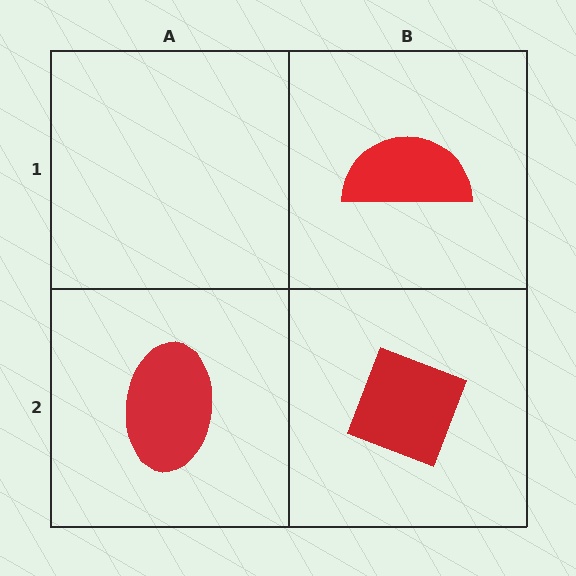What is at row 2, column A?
A red ellipse.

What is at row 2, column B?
A red diamond.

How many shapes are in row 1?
1 shape.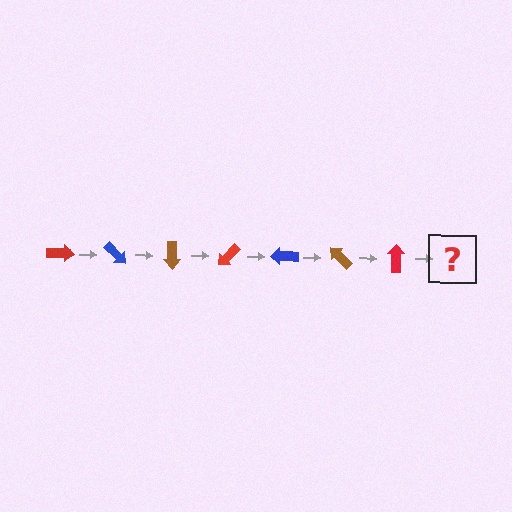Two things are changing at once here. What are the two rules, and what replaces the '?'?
The two rules are that it rotates 45 degrees each step and the color cycles through red, blue, and brown. The '?' should be a blue arrow, rotated 315 degrees from the start.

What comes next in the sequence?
The next element should be a blue arrow, rotated 315 degrees from the start.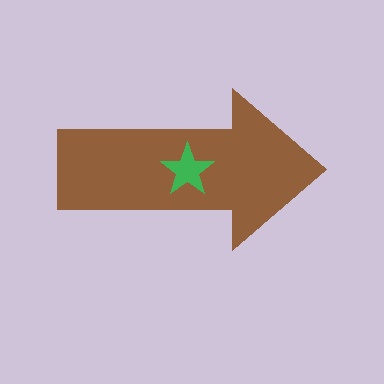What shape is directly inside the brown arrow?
The green star.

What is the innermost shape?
The green star.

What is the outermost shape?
The brown arrow.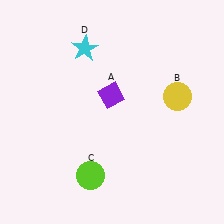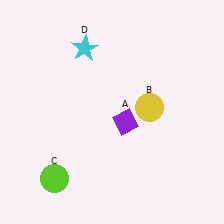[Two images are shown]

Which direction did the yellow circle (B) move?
The yellow circle (B) moved left.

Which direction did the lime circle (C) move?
The lime circle (C) moved left.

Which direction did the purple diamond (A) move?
The purple diamond (A) moved down.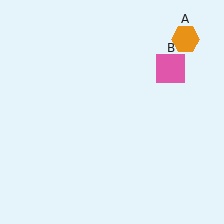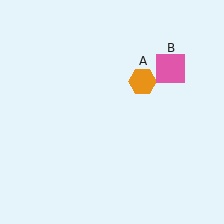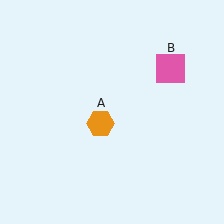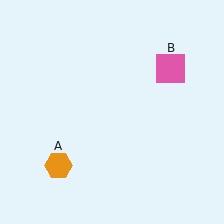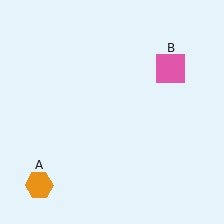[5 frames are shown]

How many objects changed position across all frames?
1 object changed position: orange hexagon (object A).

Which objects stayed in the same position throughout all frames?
Pink square (object B) remained stationary.